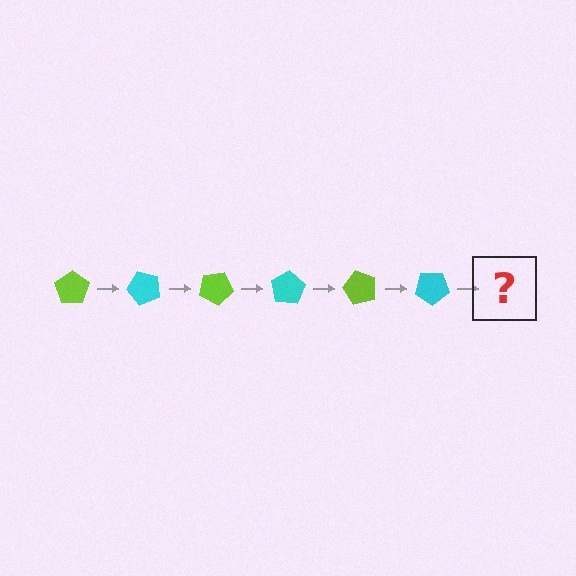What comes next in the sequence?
The next element should be a lime pentagon, rotated 300 degrees from the start.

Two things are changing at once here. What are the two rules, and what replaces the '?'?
The two rules are that it rotates 50 degrees each step and the color cycles through lime and cyan. The '?' should be a lime pentagon, rotated 300 degrees from the start.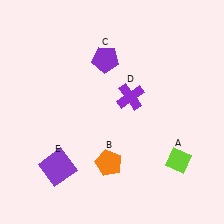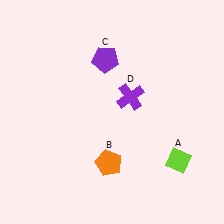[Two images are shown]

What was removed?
The purple square (E) was removed in Image 2.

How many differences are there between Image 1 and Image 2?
There is 1 difference between the two images.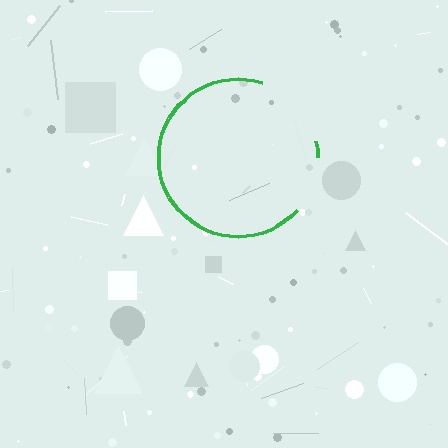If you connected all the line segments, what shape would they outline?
They would outline a circle.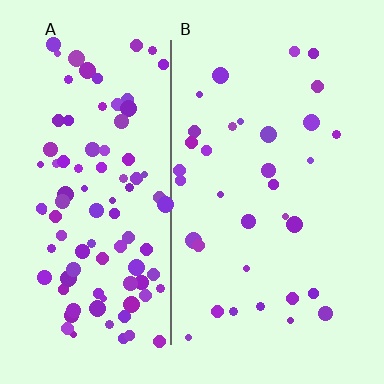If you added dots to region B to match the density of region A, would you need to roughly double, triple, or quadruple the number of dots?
Approximately triple.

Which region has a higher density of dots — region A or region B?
A (the left).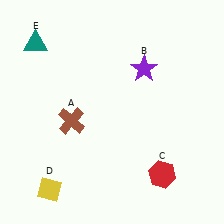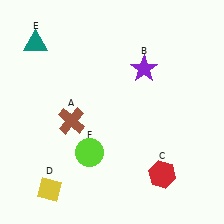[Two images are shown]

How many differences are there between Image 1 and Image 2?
There is 1 difference between the two images.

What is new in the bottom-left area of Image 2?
A lime circle (F) was added in the bottom-left area of Image 2.